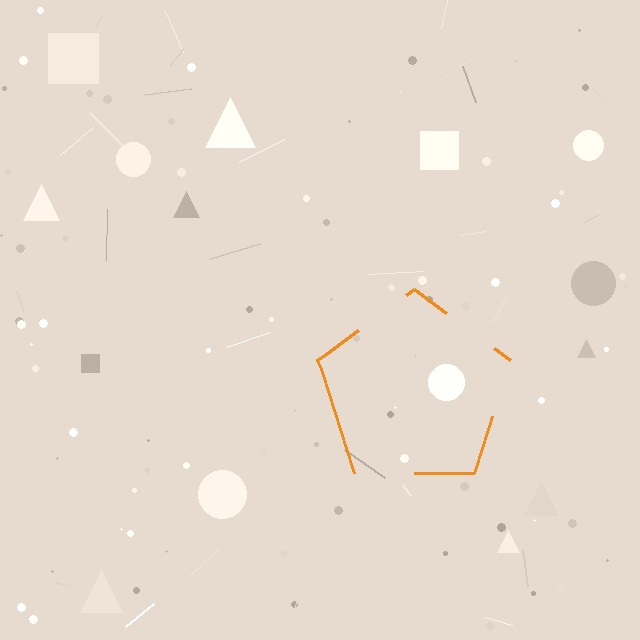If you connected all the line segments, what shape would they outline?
They would outline a pentagon.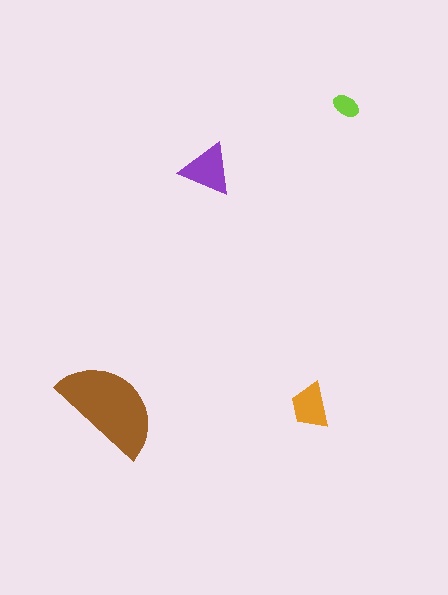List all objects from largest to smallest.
The brown semicircle, the purple triangle, the orange trapezoid, the lime ellipse.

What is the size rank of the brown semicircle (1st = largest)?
1st.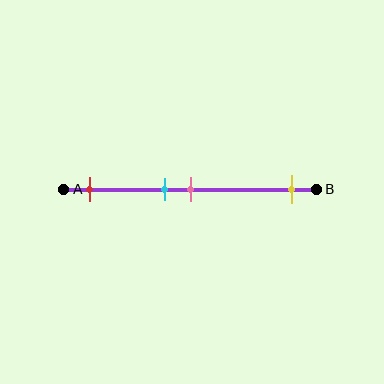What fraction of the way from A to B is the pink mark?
The pink mark is approximately 50% (0.5) of the way from A to B.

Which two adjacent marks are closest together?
The cyan and pink marks are the closest adjacent pair.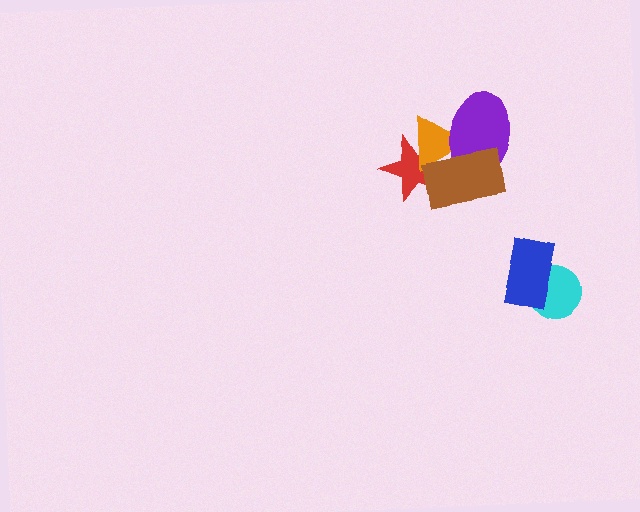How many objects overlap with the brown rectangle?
3 objects overlap with the brown rectangle.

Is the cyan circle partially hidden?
Yes, it is partially covered by another shape.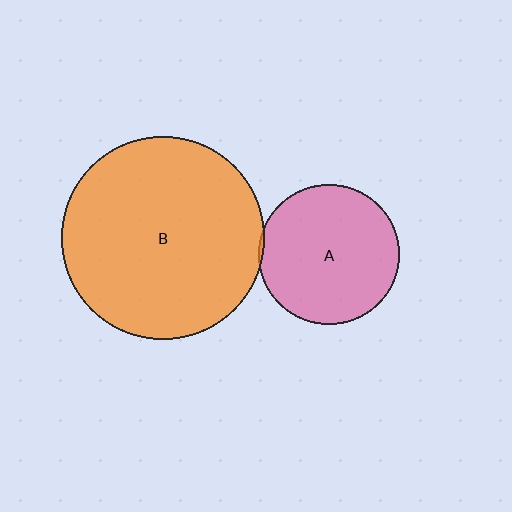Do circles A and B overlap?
Yes.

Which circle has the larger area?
Circle B (orange).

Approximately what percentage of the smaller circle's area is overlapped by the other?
Approximately 5%.